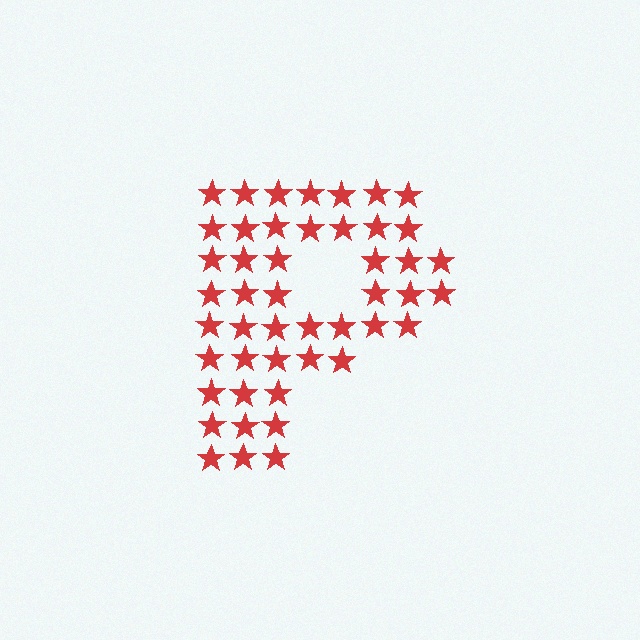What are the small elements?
The small elements are stars.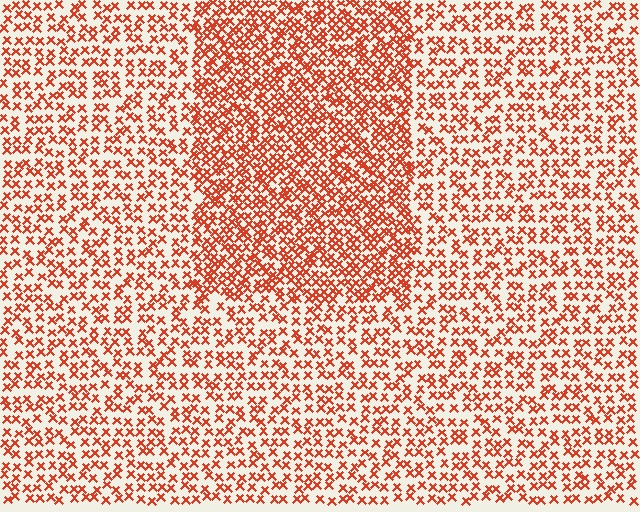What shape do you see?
I see a rectangle.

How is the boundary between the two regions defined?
The boundary is defined by a change in element density (approximately 1.8x ratio). All elements are the same color, size, and shape.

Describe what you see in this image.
The image contains small red elements arranged at two different densities. A rectangle-shaped region is visible where the elements are more densely packed than the surrounding area.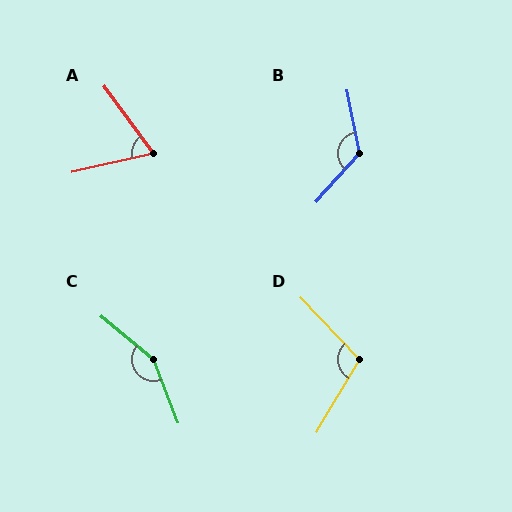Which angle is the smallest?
A, at approximately 67 degrees.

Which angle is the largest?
C, at approximately 151 degrees.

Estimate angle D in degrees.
Approximately 106 degrees.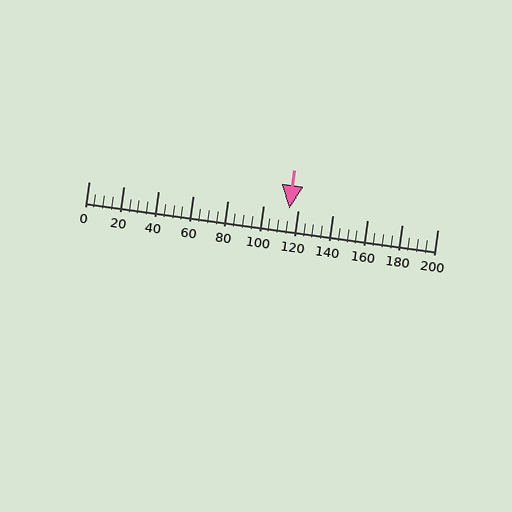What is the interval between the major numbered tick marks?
The major tick marks are spaced 20 units apart.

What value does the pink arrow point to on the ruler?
The pink arrow points to approximately 115.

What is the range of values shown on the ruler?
The ruler shows values from 0 to 200.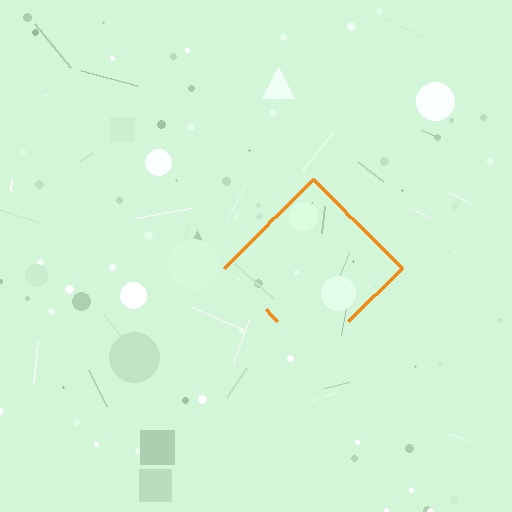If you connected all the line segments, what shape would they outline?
They would outline a diamond.